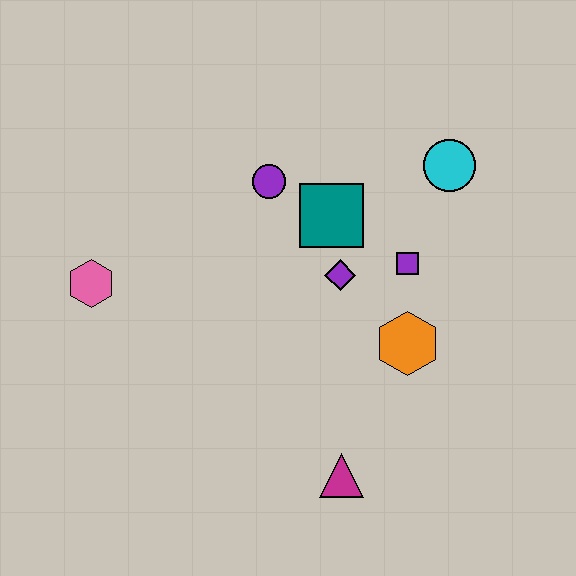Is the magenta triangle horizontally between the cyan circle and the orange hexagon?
No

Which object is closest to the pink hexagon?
The purple circle is closest to the pink hexagon.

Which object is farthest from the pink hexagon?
The cyan circle is farthest from the pink hexagon.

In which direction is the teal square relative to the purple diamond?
The teal square is above the purple diamond.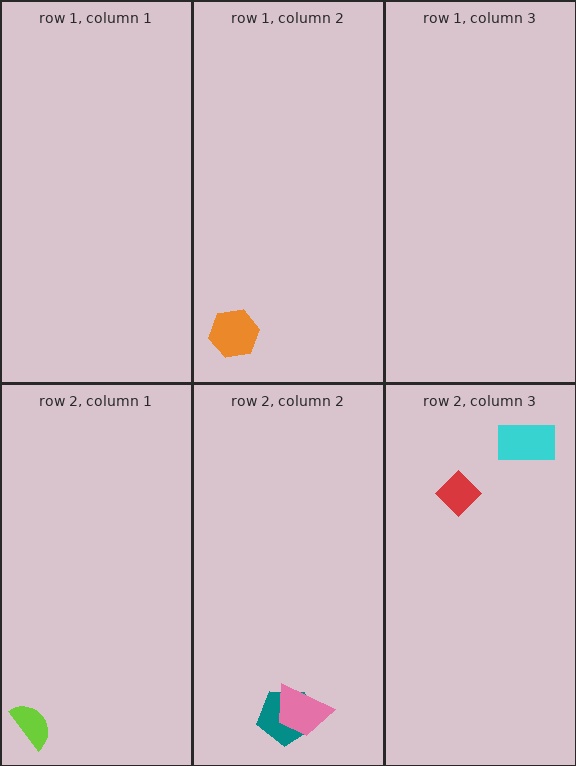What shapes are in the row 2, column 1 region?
The lime semicircle.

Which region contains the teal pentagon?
The row 2, column 2 region.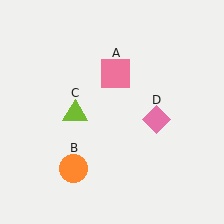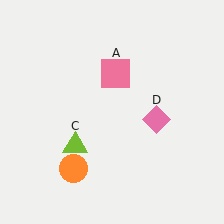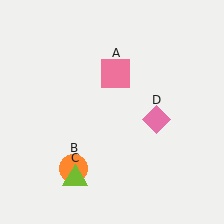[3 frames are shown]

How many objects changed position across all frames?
1 object changed position: lime triangle (object C).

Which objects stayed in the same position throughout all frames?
Pink square (object A) and orange circle (object B) and pink diamond (object D) remained stationary.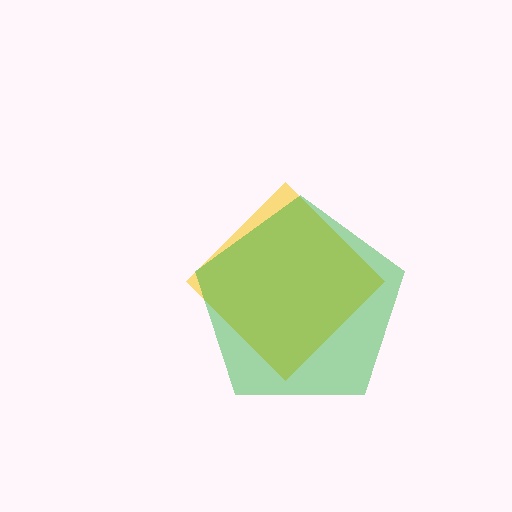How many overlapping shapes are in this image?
There are 2 overlapping shapes in the image.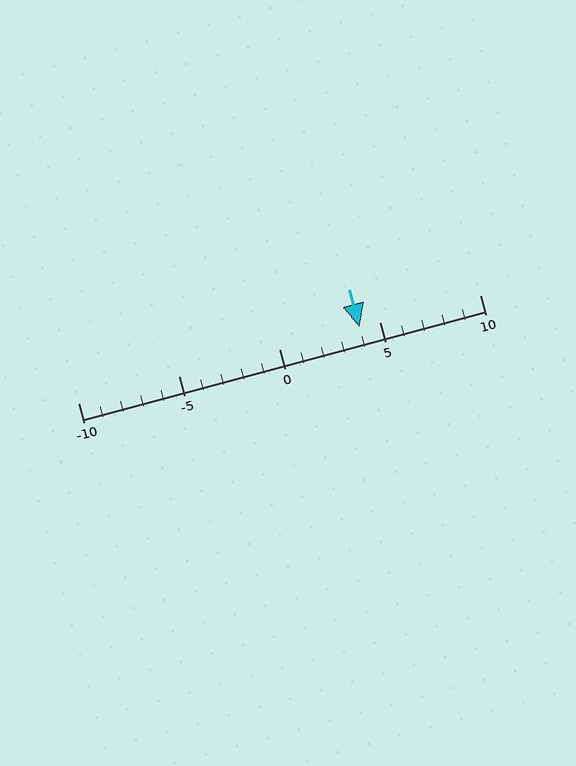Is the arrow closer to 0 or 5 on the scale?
The arrow is closer to 5.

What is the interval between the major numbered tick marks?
The major tick marks are spaced 5 units apart.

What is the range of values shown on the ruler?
The ruler shows values from -10 to 10.